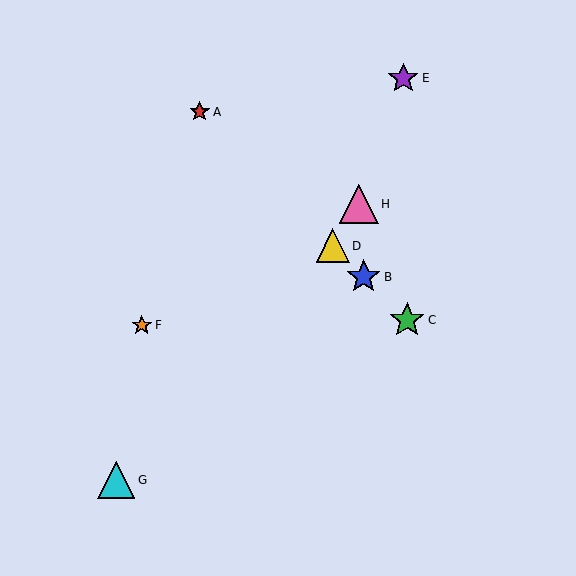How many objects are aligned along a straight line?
4 objects (A, B, C, D) are aligned along a straight line.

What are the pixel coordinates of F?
Object F is at (142, 325).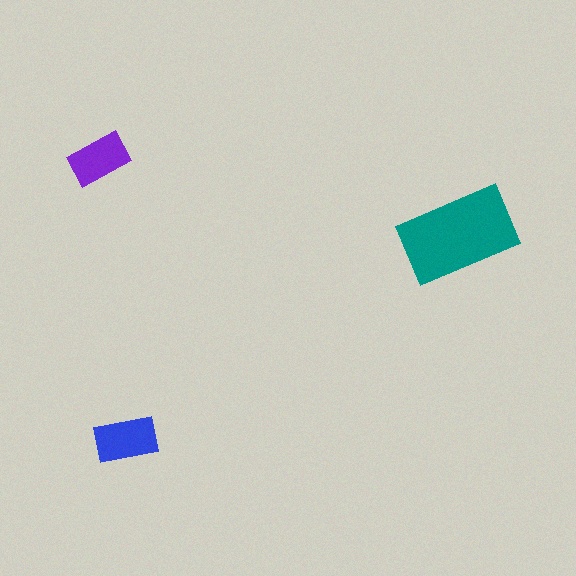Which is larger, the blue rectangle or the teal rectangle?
The teal one.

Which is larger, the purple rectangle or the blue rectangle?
The blue one.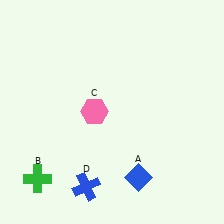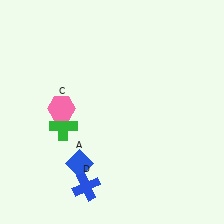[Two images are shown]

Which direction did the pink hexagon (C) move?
The pink hexagon (C) moved left.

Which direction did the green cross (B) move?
The green cross (B) moved up.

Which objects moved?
The objects that moved are: the blue diamond (A), the green cross (B), the pink hexagon (C).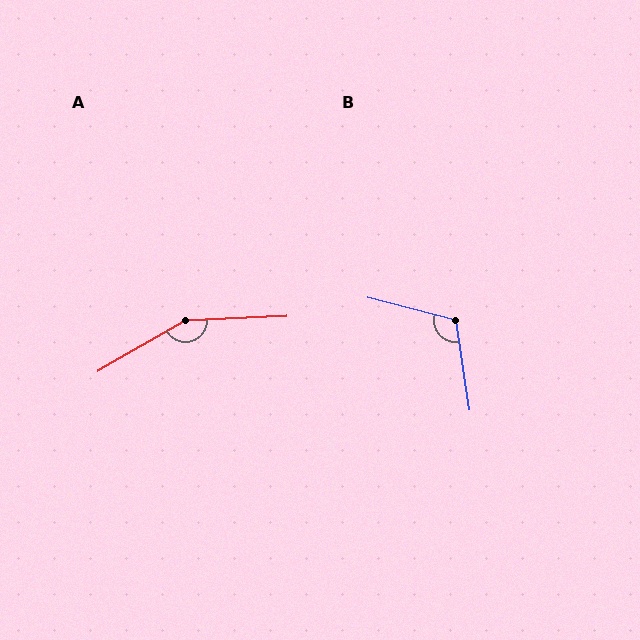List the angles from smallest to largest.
B (113°), A (152°).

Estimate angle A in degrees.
Approximately 152 degrees.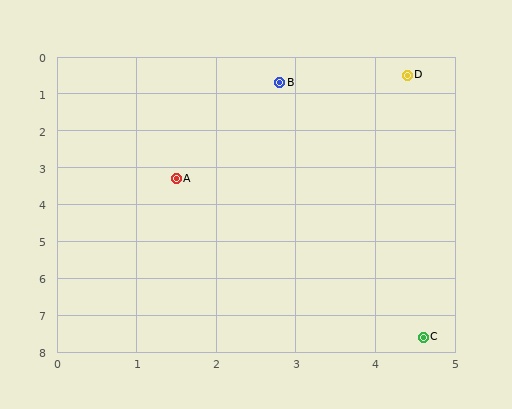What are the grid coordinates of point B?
Point B is at approximately (2.8, 0.7).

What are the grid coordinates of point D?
Point D is at approximately (4.4, 0.5).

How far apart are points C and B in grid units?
Points C and B are about 7.1 grid units apart.